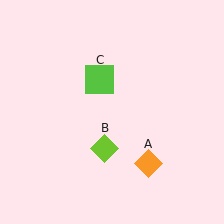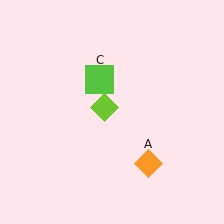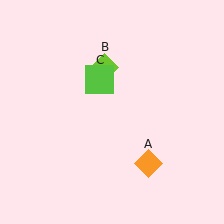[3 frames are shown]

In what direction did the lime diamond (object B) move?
The lime diamond (object B) moved up.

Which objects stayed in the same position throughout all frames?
Orange diamond (object A) and lime square (object C) remained stationary.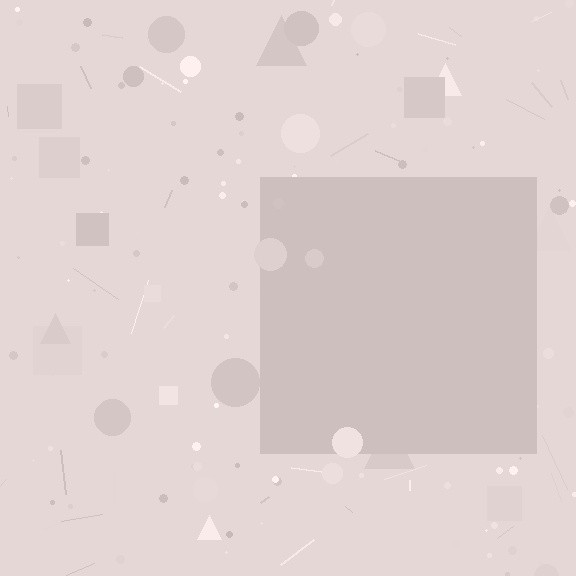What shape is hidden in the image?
A square is hidden in the image.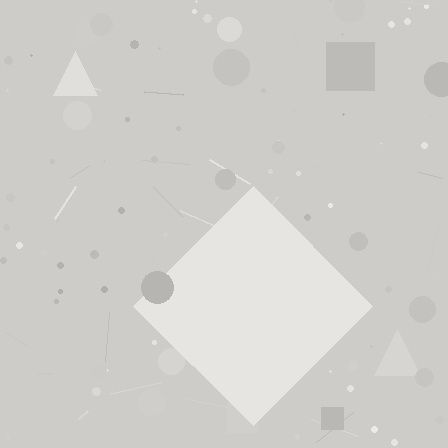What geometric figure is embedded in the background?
A diamond is embedded in the background.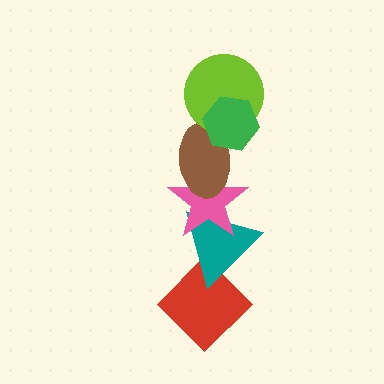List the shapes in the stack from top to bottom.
From top to bottom: the green hexagon, the lime circle, the brown ellipse, the pink star, the teal triangle, the red diamond.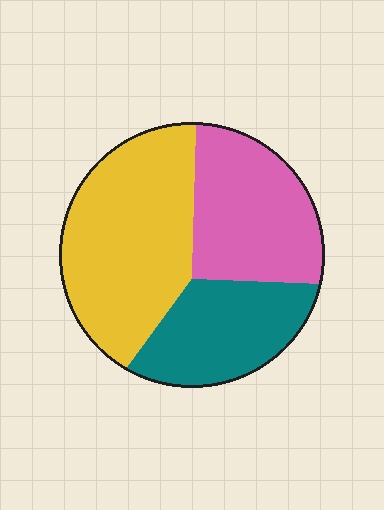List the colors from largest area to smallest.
From largest to smallest: yellow, pink, teal.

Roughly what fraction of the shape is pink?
Pink covers around 30% of the shape.